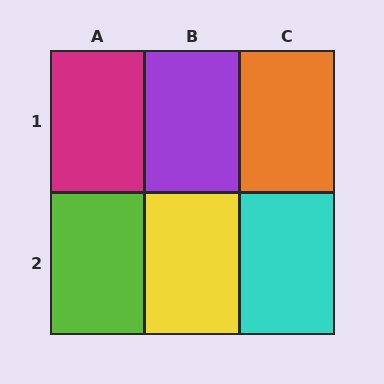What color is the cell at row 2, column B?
Yellow.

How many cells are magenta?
1 cell is magenta.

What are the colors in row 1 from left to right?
Magenta, purple, orange.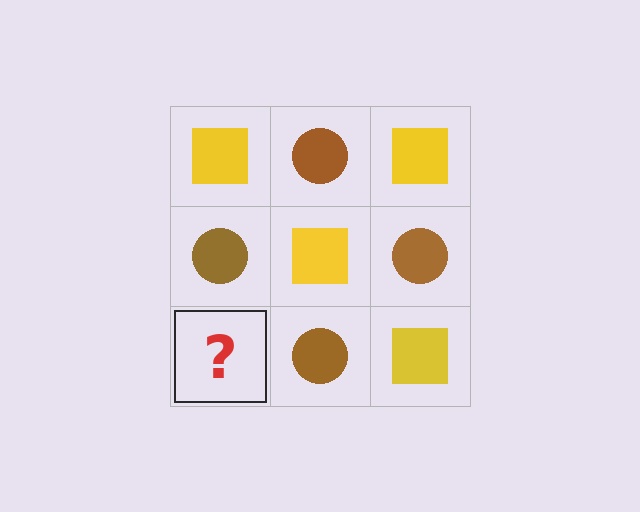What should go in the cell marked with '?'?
The missing cell should contain a yellow square.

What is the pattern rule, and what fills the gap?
The rule is that it alternates yellow square and brown circle in a checkerboard pattern. The gap should be filled with a yellow square.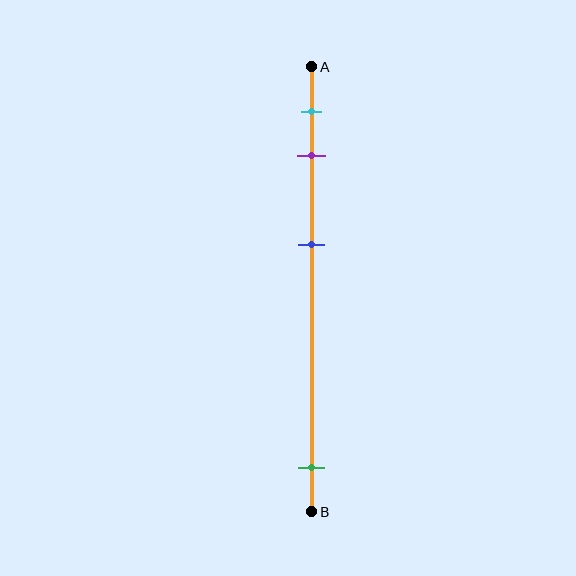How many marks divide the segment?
There are 4 marks dividing the segment.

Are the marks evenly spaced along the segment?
No, the marks are not evenly spaced.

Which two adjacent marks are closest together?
The cyan and purple marks are the closest adjacent pair.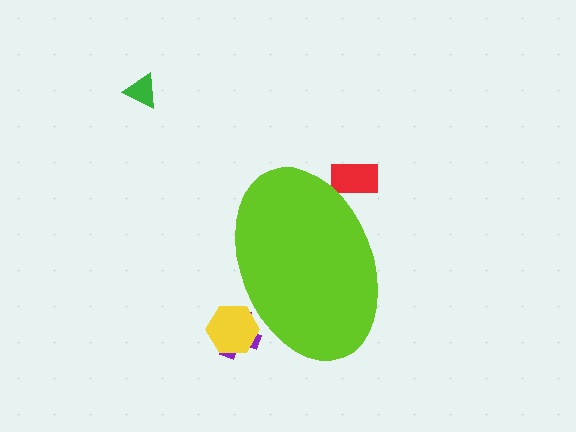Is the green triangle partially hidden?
No, the green triangle is fully visible.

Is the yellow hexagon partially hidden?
Yes, the yellow hexagon is partially hidden behind the lime ellipse.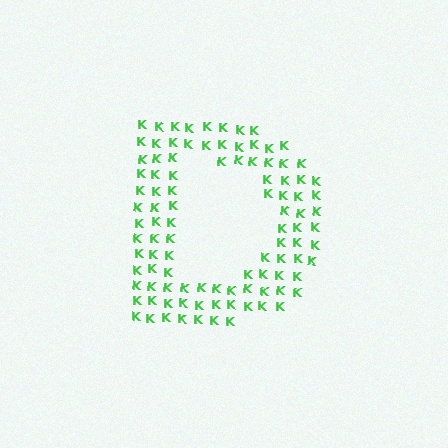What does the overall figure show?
The overall figure shows the letter D.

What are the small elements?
The small elements are letter K's.